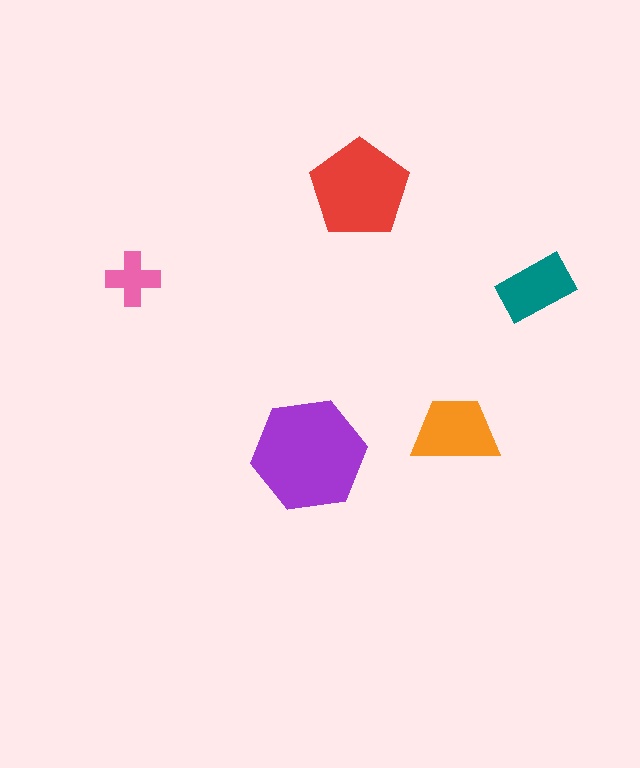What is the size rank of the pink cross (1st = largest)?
5th.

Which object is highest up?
The red pentagon is topmost.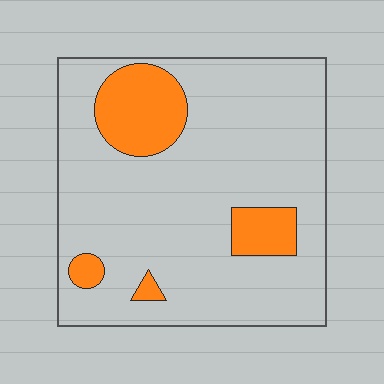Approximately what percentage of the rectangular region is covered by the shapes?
Approximately 15%.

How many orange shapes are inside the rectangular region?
4.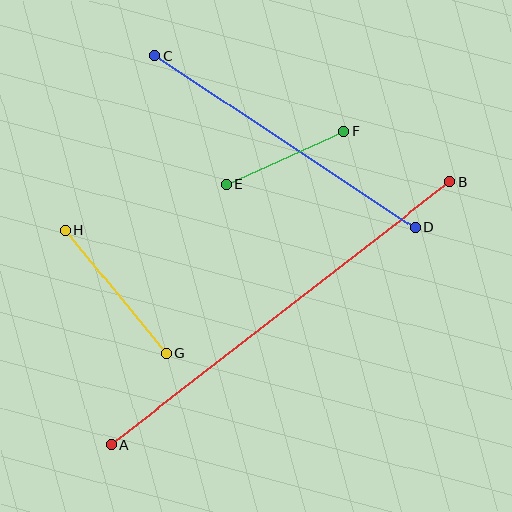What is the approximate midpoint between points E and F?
The midpoint is at approximately (285, 158) pixels.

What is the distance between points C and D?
The distance is approximately 312 pixels.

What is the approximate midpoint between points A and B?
The midpoint is at approximately (280, 314) pixels.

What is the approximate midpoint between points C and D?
The midpoint is at approximately (285, 142) pixels.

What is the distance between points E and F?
The distance is approximately 129 pixels.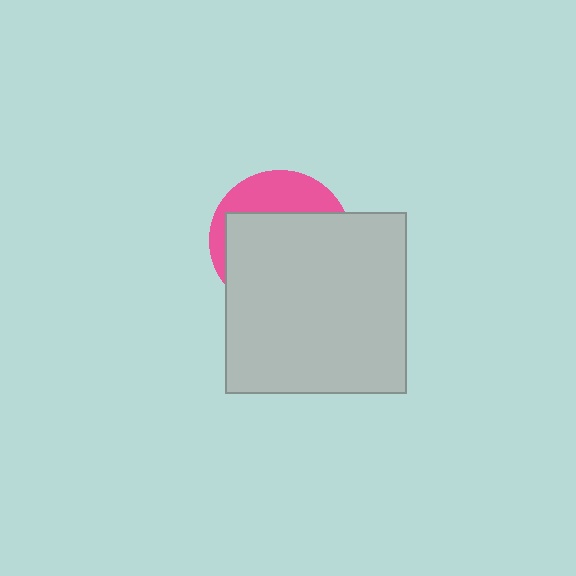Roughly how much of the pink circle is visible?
A small part of it is visible (roughly 30%).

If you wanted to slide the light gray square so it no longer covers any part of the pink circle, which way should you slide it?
Slide it down — that is the most direct way to separate the two shapes.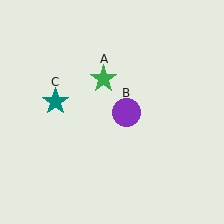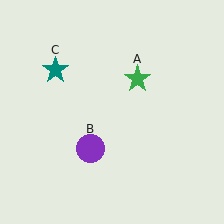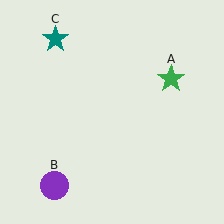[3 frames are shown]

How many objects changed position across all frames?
3 objects changed position: green star (object A), purple circle (object B), teal star (object C).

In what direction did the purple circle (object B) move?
The purple circle (object B) moved down and to the left.